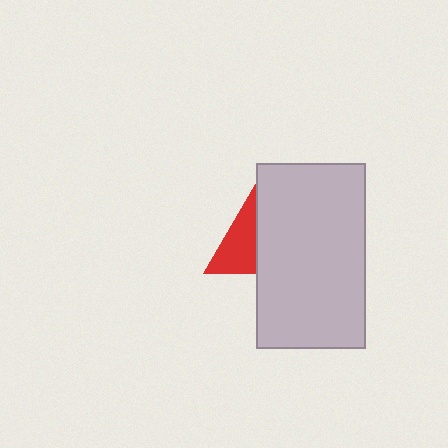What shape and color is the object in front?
The object in front is a light gray rectangle.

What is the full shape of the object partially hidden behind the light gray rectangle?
The partially hidden object is a red triangle.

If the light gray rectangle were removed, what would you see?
You would see the complete red triangle.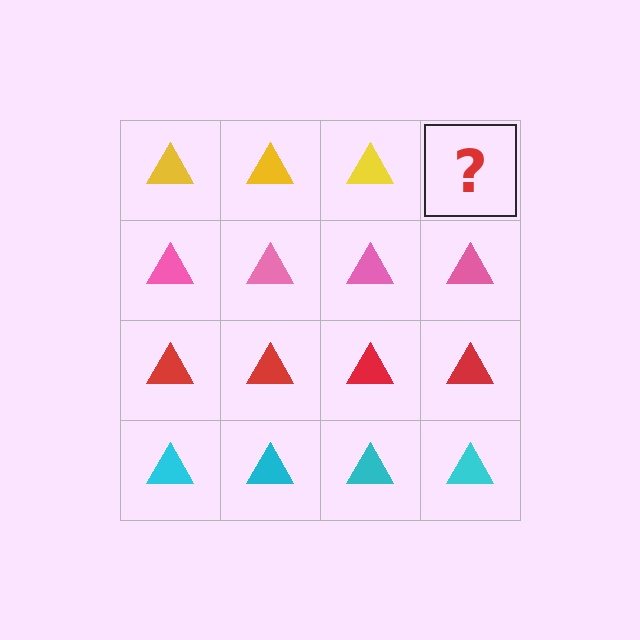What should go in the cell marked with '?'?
The missing cell should contain a yellow triangle.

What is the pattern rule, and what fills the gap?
The rule is that each row has a consistent color. The gap should be filled with a yellow triangle.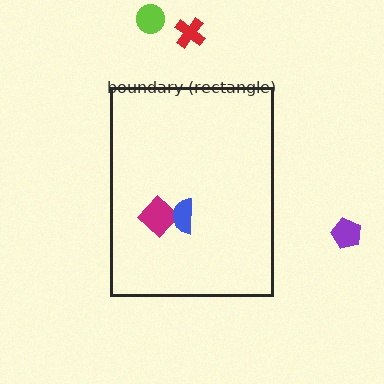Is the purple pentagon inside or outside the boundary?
Outside.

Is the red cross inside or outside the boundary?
Outside.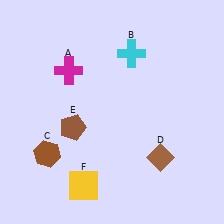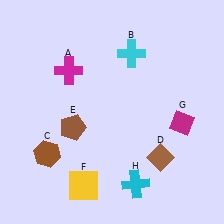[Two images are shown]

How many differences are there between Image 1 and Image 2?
There are 2 differences between the two images.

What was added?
A magenta diamond (G), a cyan cross (H) were added in Image 2.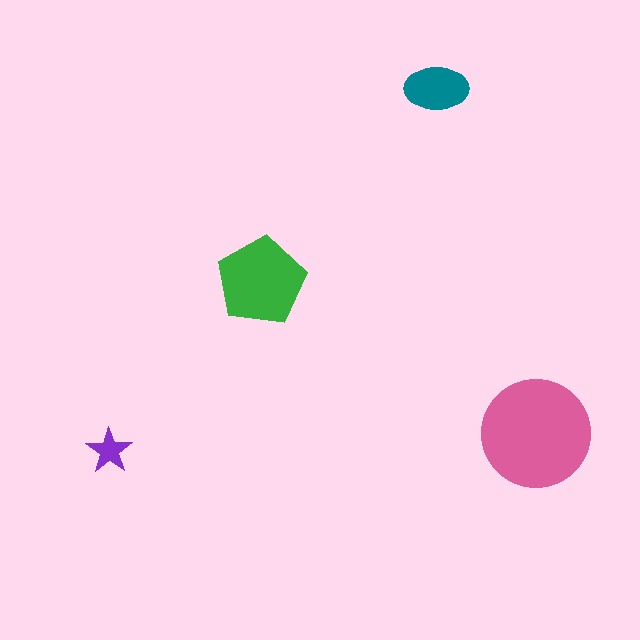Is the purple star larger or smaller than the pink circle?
Smaller.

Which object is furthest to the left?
The purple star is leftmost.